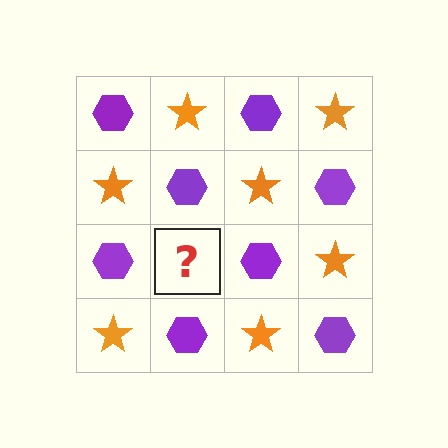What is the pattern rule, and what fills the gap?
The rule is that it alternates purple hexagon and orange star in a checkerboard pattern. The gap should be filled with an orange star.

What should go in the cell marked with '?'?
The missing cell should contain an orange star.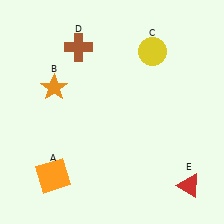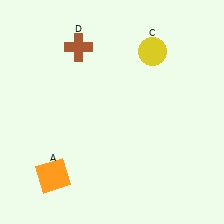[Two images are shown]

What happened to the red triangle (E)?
The red triangle (E) was removed in Image 2. It was in the bottom-right area of Image 1.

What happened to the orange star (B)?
The orange star (B) was removed in Image 2. It was in the top-left area of Image 1.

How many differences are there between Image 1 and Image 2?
There are 2 differences between the two images.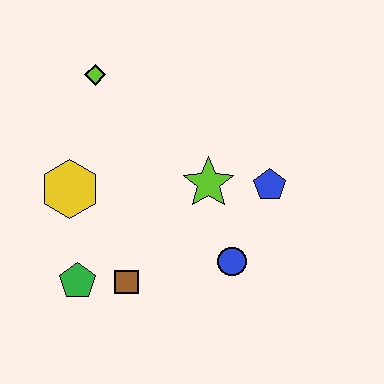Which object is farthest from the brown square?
The lime diamond is farthest from the brown square.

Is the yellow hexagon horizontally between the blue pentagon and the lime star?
No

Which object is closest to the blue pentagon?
The lime star is closest to the blue pentagon.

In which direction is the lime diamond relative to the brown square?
The lime diamond is above the brown square.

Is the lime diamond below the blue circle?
No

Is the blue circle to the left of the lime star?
No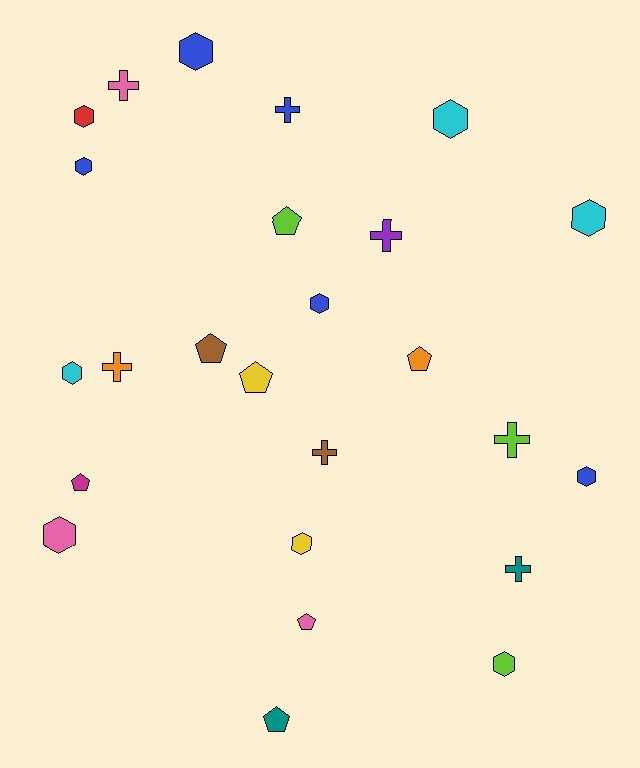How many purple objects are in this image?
There is 1 purple object.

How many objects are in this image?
There are 25 objects.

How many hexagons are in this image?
There are 11 hexagons.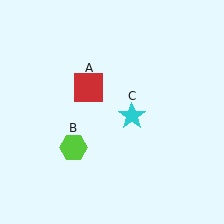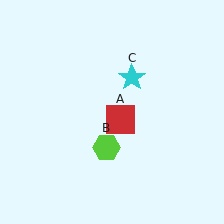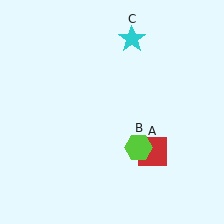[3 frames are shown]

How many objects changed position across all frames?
3 objects changed position: red square (object A), lime hexagon (object B), cyan star (object C).